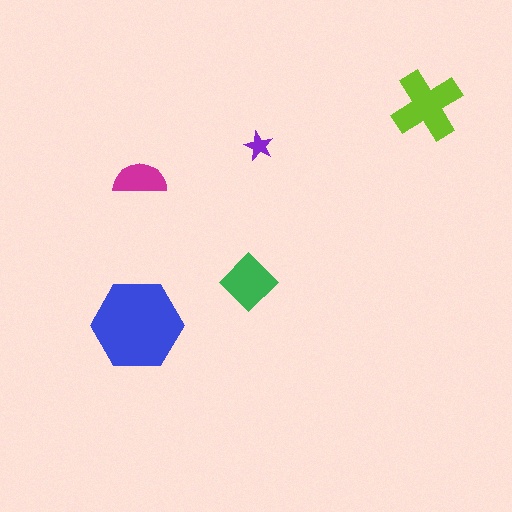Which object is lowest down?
The blue hexagon is bottommost.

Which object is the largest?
The blue hexagon.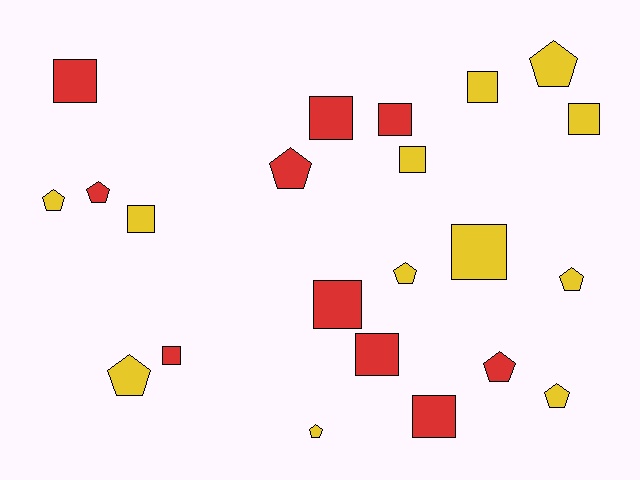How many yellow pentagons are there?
There are 7 yellow pentagons.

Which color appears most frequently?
Yellow, with 12 objects.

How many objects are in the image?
There are 22 objects.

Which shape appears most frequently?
Square, with 12 objects.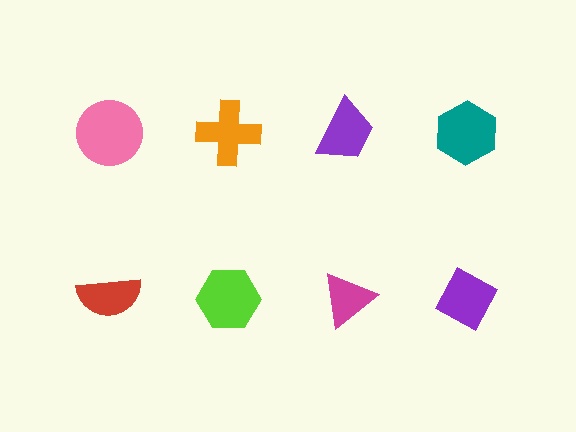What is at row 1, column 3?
A purple trapezoid.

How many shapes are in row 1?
4 shapes.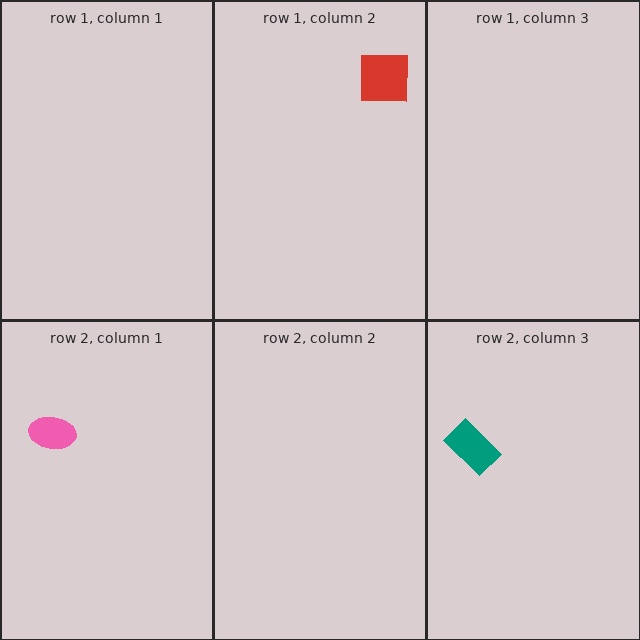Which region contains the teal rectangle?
The row 2, column 3 region.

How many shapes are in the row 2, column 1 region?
1.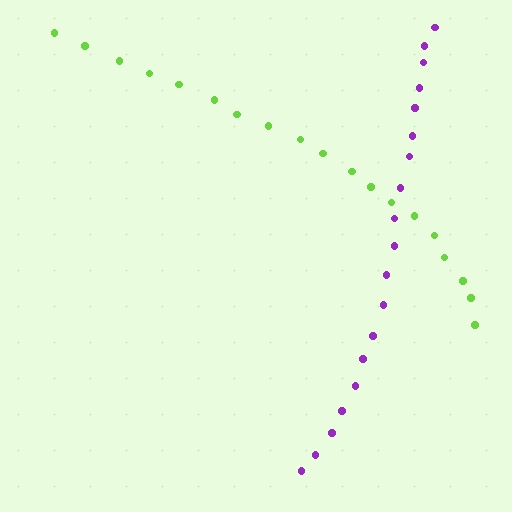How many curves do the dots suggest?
There are 2 distinct paths.